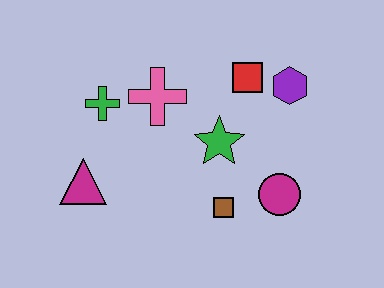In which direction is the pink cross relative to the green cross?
The pink cross is to the right of the green cross.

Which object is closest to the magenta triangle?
The green cross is closest to the magenta triangle.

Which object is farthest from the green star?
The magenta triangle is farthest from the green star.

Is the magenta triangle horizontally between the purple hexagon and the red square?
No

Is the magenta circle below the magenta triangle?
Yes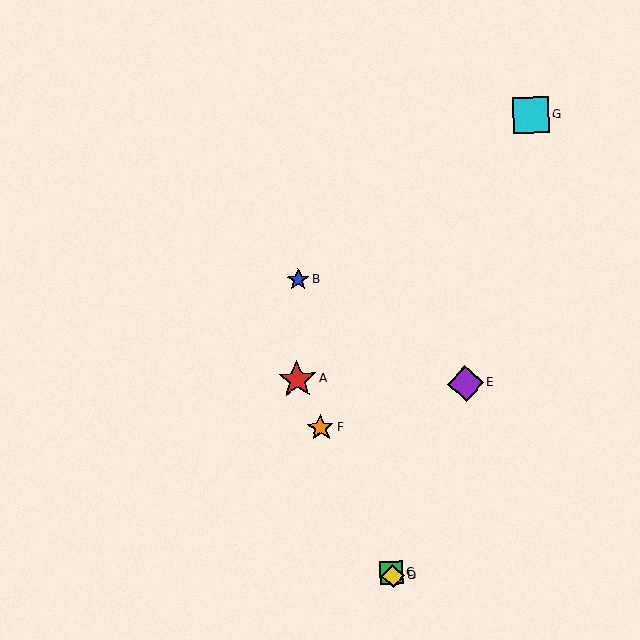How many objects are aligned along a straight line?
4 objects (A, C, D, F) are aligned along a straight line.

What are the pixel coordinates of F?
Object F is at (321, 428).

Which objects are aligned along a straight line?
Objects A, C, D, F are aligned along a straight line.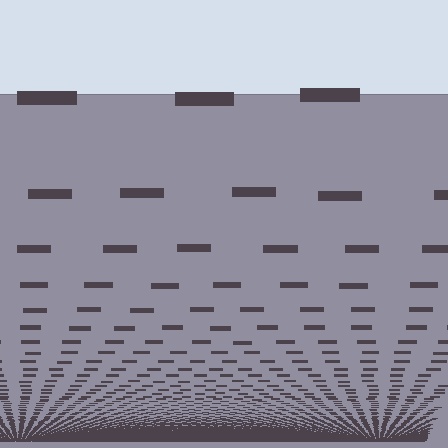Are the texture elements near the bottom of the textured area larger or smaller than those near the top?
Smaller. The gradient is inverted — elements near the bottom are smaller and denser.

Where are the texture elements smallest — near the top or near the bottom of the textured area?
Near the bottom.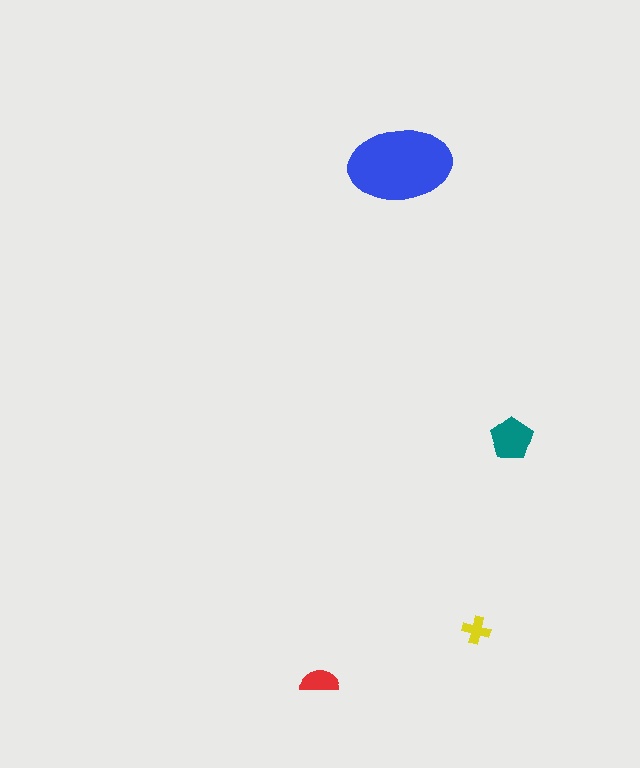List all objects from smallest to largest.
The yellow cross, the red semicircle, the teal pentagon, the blue ellipse.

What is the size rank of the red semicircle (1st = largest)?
3rd.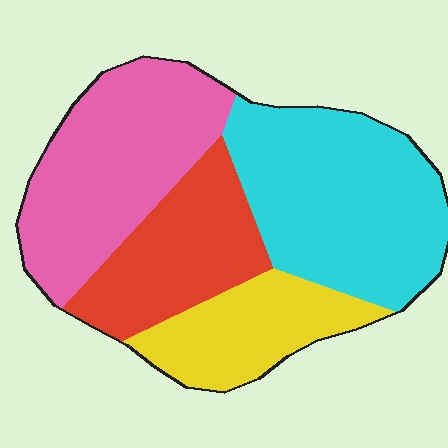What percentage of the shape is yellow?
Yellow covers around 15% of the shape.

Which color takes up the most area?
Cyan, at roughly 35%.